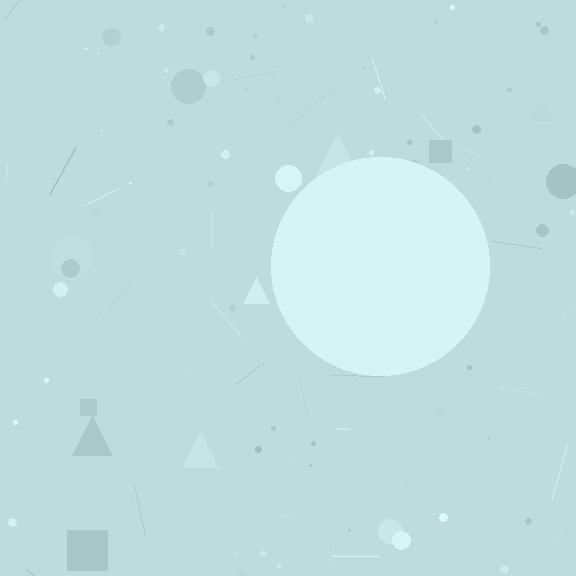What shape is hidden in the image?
A circle is hidden in the image.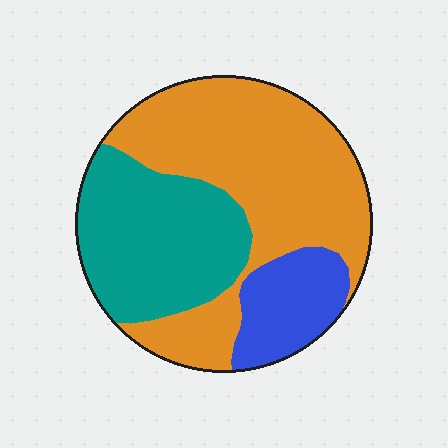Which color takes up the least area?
Blue, at roughly 15%.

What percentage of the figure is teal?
Teal takes up about one third (1/3) of the figure.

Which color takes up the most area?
Orange, at roughly 55%.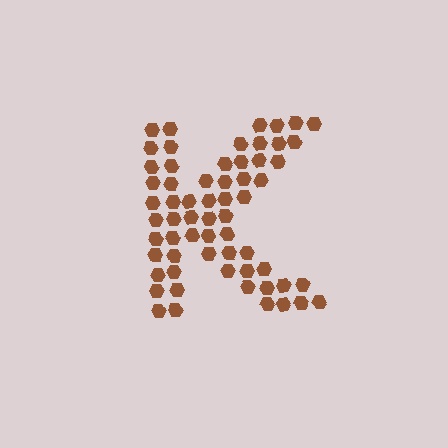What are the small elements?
The small elements are hexagons.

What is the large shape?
The large shape is the letter K.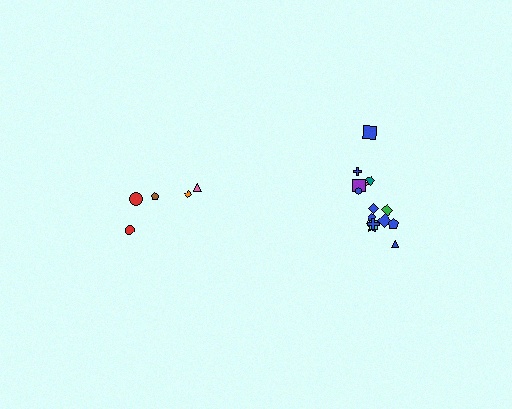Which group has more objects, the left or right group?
The right group.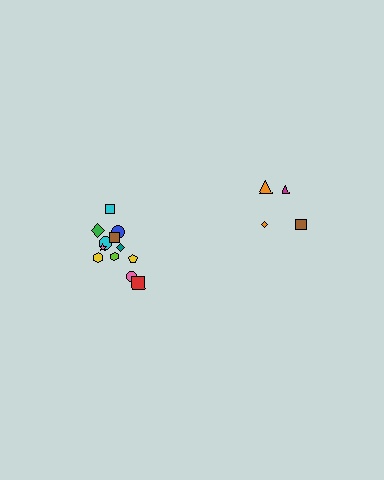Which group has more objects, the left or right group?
The left group.